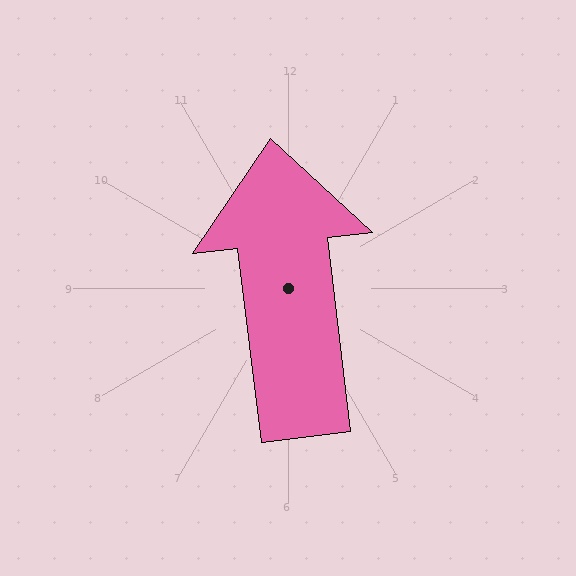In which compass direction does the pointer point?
North.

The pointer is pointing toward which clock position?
Roughly 12 o'clock.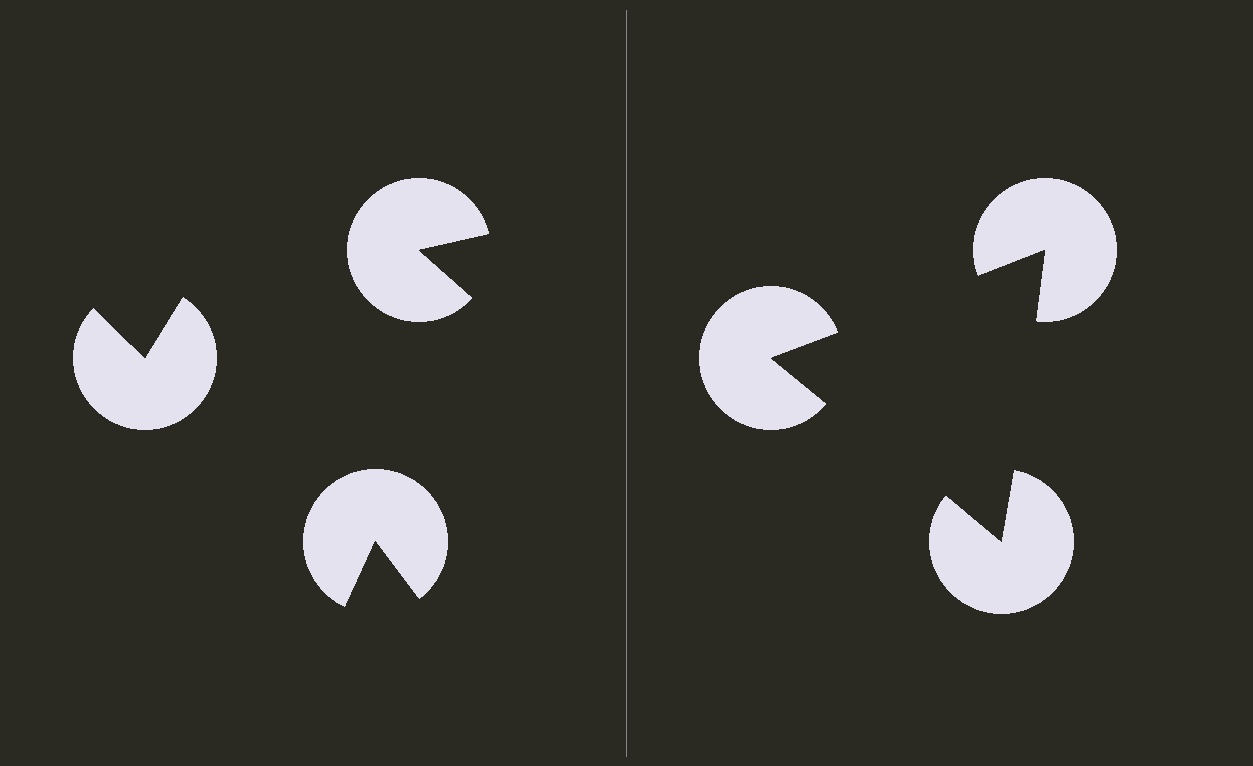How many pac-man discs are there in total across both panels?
6 — 3 on each side.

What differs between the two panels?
The pac-man discs are positioned identically on both sides; only the wedge orientations differ. On the right they align to a triangle; on the left they are misaligned.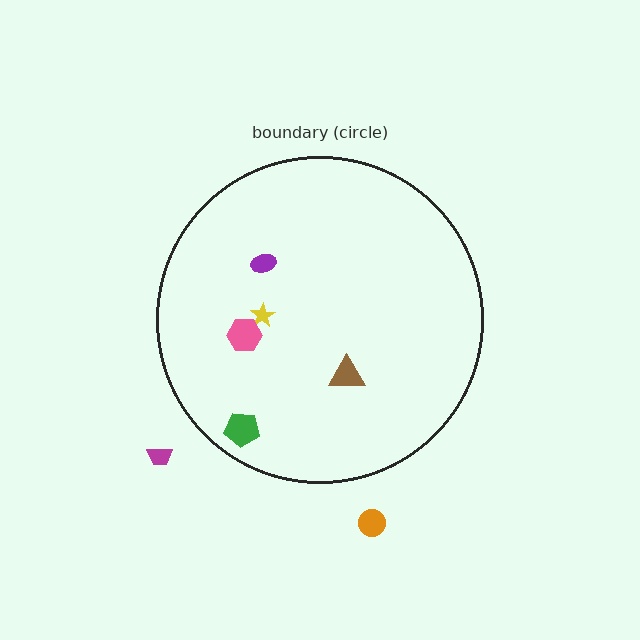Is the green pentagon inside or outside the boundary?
Inside.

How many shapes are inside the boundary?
5 inside, 2 outside.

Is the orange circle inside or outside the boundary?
Outside.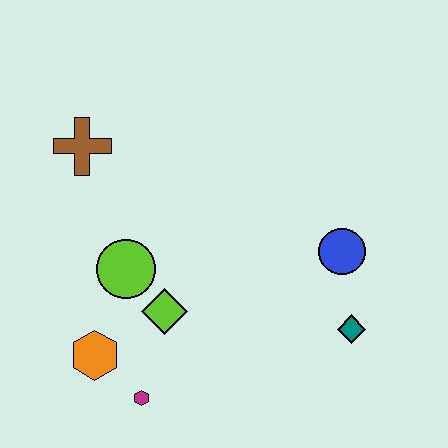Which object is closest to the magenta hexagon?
The orange hexagon is closest to the magenta hexagon.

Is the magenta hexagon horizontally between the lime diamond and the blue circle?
No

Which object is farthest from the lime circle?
The teal diamond is farthest from the lime circle.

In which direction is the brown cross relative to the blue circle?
The brown cross is to the left of the blue circle.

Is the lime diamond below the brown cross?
Yes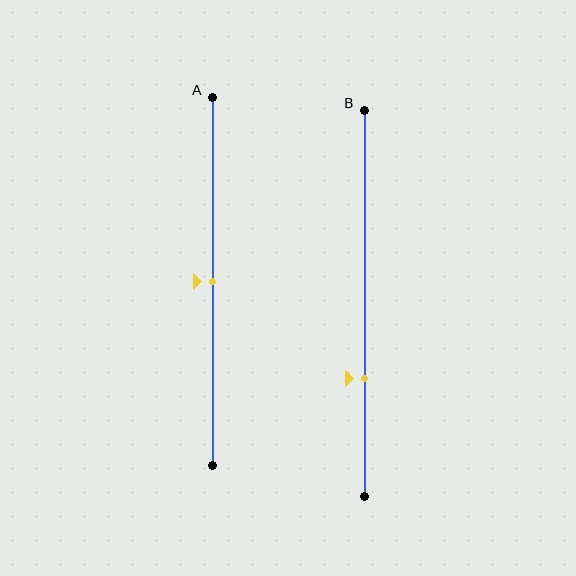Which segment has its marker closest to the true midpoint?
Segment A has its marker closest to the true midpoint.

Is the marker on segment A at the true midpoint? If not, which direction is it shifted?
Yes, the marker on segment A is at the true midpoint.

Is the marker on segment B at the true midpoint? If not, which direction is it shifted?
No, the marker on segment B is shifted downward by about 19% of the segment length.